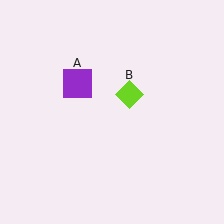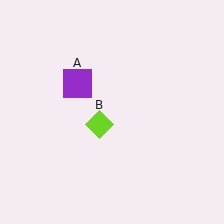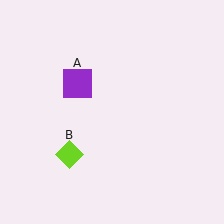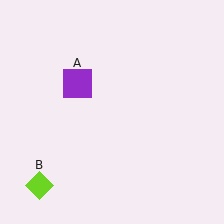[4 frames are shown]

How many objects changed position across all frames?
1 object changed position: lime diamond (object B).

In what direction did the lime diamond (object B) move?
The lime diamond (object B) moved down and to the left.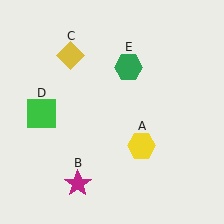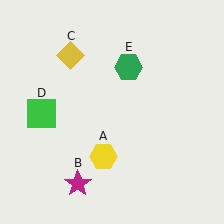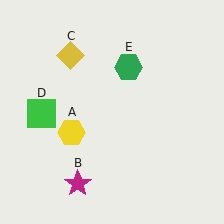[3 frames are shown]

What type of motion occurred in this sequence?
The yellow hexagon (object A) rotated clockwise around the center of the scene.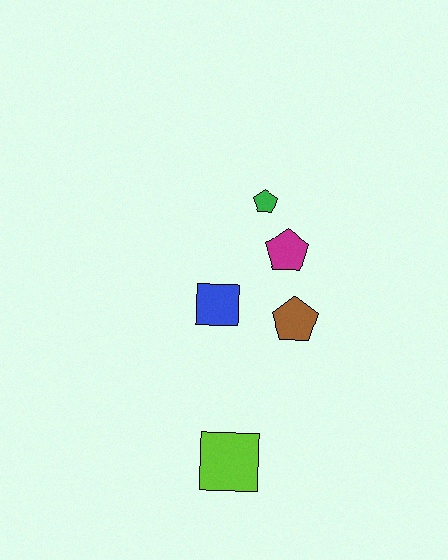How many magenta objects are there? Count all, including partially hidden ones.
There is 1 magenta object.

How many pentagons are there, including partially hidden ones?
There are 3 pentagons.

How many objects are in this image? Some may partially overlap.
There are 5 objects.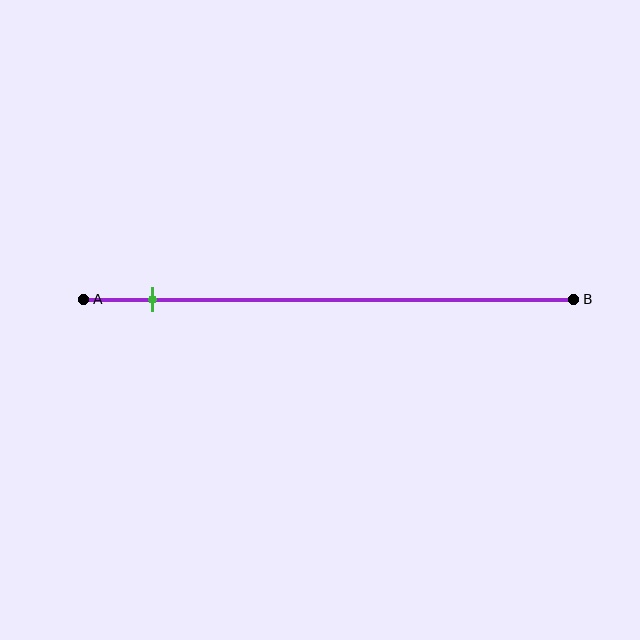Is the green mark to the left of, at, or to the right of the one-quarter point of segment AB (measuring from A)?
The green mark is to the left of the one-quarter point of segment AB.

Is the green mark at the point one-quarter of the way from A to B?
No, the mark is at about 15% from A, not at the 25% one-quarter point.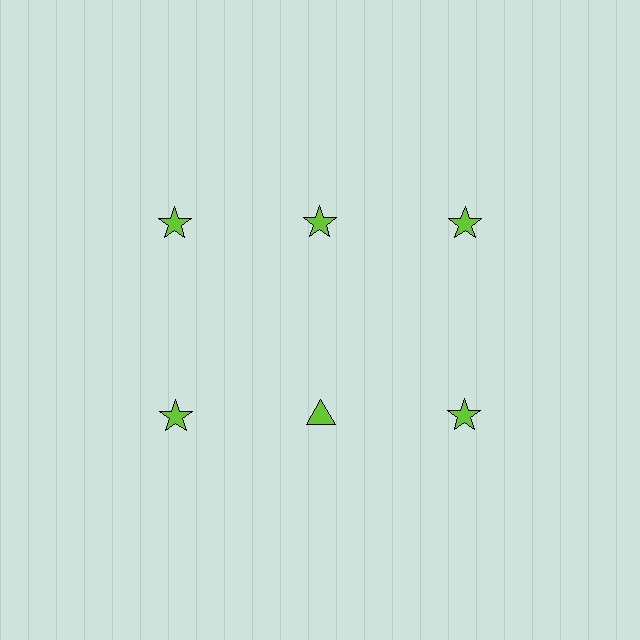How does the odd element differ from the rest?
It has a different shape: triangle instead of star.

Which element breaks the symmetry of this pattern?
The lime triangle in the second row, second from left column breaks the symmetry. All other shapes are lime stars.